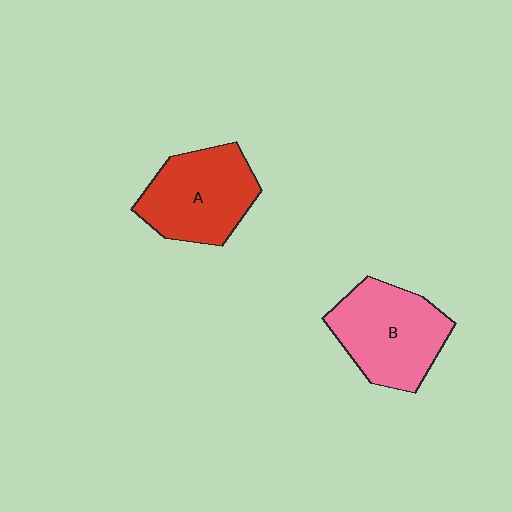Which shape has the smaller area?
Shape A (red).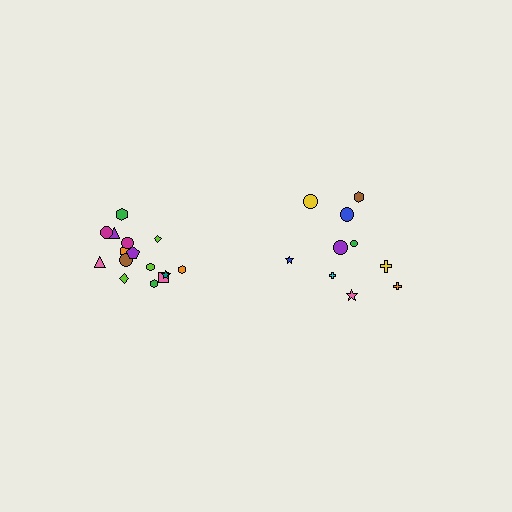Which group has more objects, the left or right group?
The left group.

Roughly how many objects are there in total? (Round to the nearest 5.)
Roughly 25 objects in total.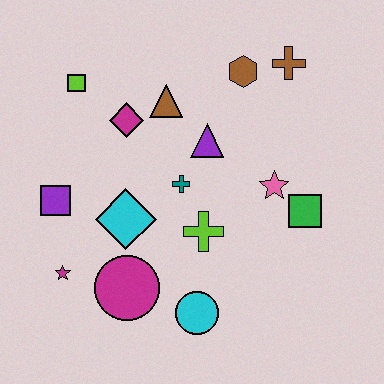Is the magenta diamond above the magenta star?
Yes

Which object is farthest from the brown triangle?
The cyan circle is farthest from the brown triangle.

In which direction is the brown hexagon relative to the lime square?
The brown hexagon is to the right of the lime square.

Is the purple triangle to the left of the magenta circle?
No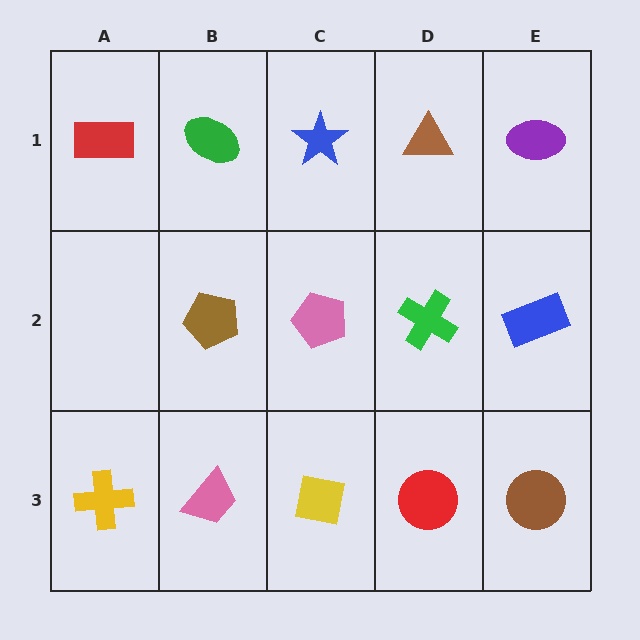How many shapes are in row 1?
5 shapes.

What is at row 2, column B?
A brown pentagon.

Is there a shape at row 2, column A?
No, that cell is empty.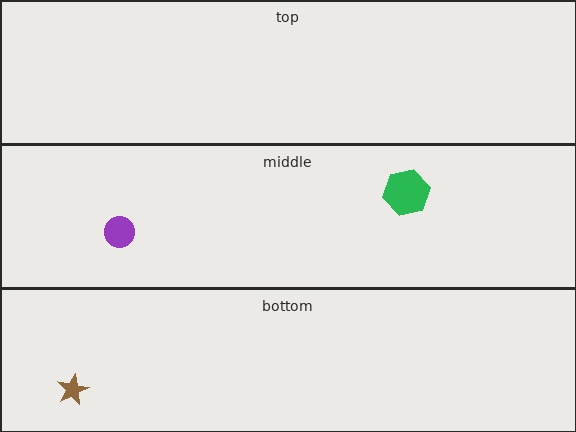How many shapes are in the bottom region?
1.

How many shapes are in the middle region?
2.